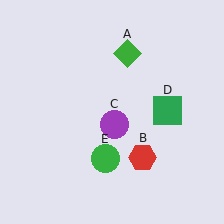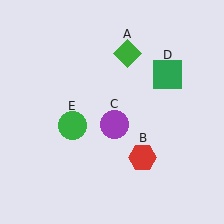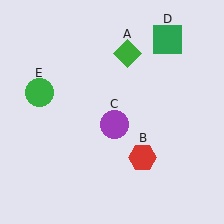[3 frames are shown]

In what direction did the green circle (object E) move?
The green circle (object E) moved up and to the left.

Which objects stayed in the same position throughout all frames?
Green diamond (object A) and red hexagon (object B) and purple circle (object C) remained stationary.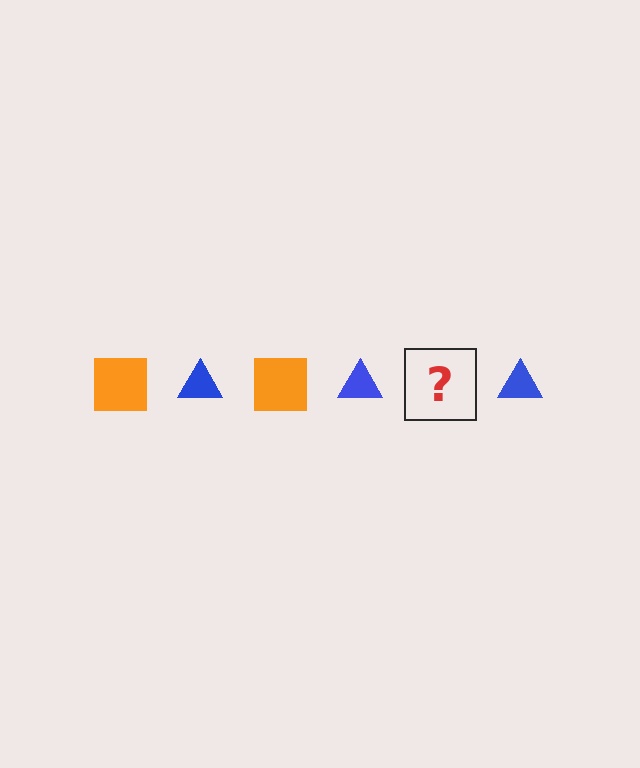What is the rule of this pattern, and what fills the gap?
The rule is that the pattern alternates between orange square and blue triangle. The gap should be filled with an orange square.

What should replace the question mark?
The question mark should be replaced with an orange square.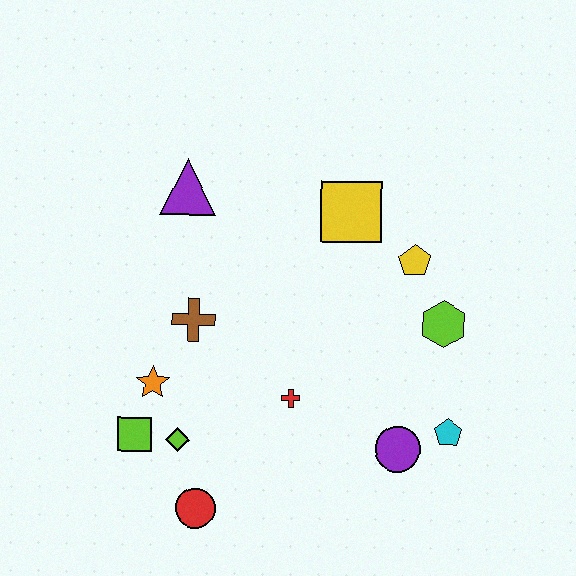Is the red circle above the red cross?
No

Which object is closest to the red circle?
The lime diamond is closest to the red circle.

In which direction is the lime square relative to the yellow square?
The lime square is below the yellow square.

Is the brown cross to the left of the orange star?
No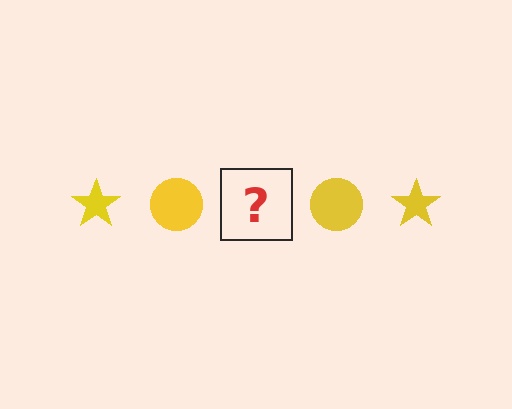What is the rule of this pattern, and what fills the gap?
The rule is that the pattern cycles through star, circle shapes in yellow. The gap should be filled with a yellow star.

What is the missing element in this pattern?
The missing element is a yellow star.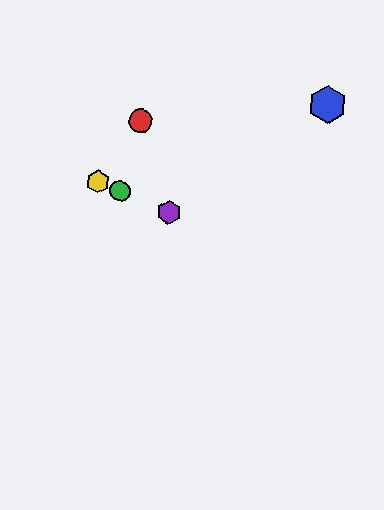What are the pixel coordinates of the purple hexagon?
The purple hexagon is at (169, 212).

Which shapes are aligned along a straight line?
The green circle, the yellow hexagon, the purple hexagon are aligned along a straight line.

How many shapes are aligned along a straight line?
3 shapes (the green circle, the yellow hexagon, the purple hexagon) are aligned along a straight line.